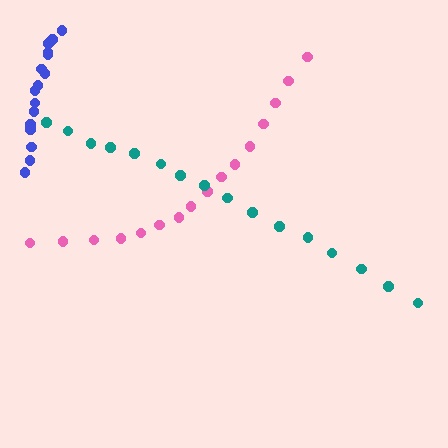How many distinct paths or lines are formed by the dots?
There are 3 distinct paths.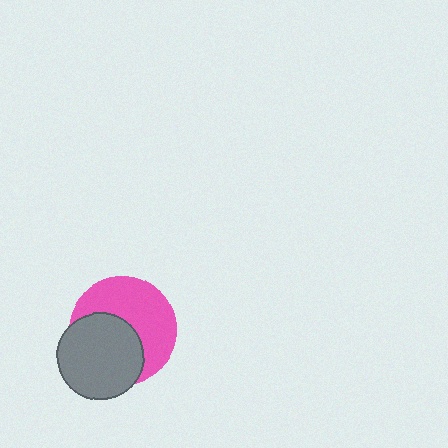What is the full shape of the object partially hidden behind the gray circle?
The partially hidden object is a pink circle.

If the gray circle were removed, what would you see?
You would see the complete pink circle.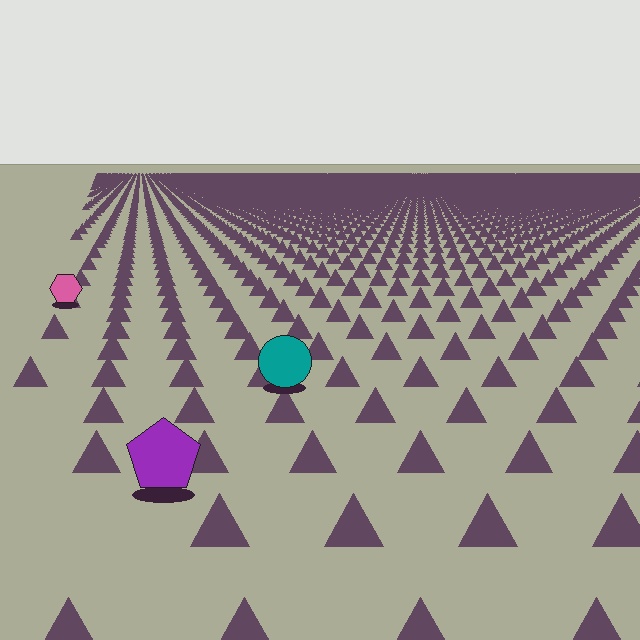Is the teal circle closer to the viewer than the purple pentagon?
No. The purple pentagon is closer — you can tell from the texture gradient: the ground texture is coarser near it.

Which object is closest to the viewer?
The purple pentagon is closest. The texture marks near it are larger and more spread out.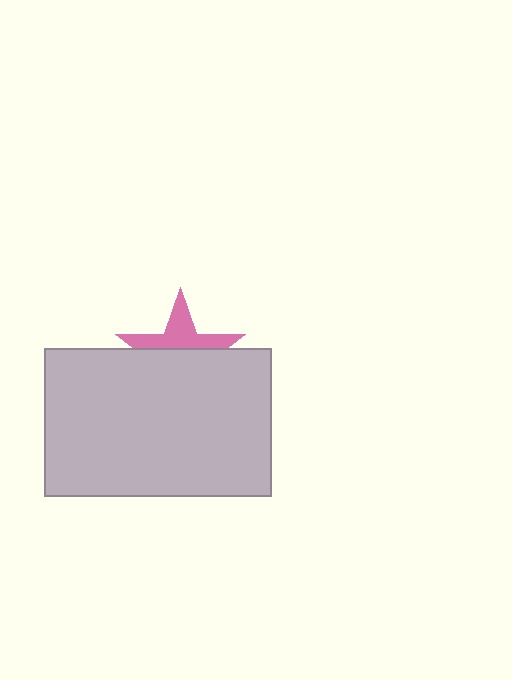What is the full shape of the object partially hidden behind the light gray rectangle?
The partially hidden object is a pink star.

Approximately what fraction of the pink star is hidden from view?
Roughly 58% of the pink star is hidden behind the light gray rectangle.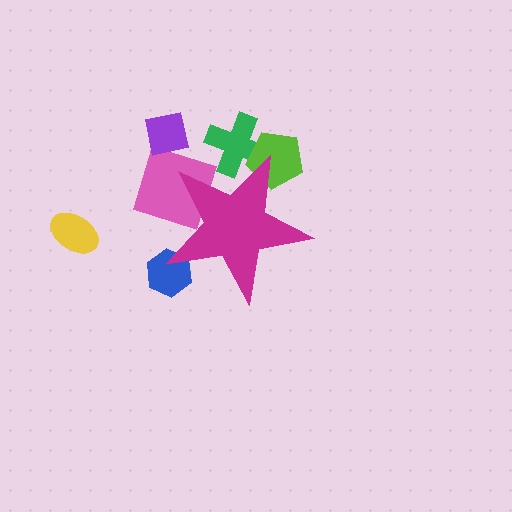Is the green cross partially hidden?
Yes, the green cross is partially hidden behind the magenta star.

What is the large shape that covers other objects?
A magenta star.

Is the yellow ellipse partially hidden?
No, the yellow ellipse is fully visible.